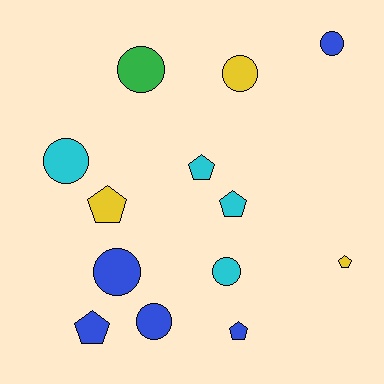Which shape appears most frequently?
Circle, with 7 objects.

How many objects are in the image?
There are 13 objects.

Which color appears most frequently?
Blue, with 5 objects.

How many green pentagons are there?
There are no green pentagons.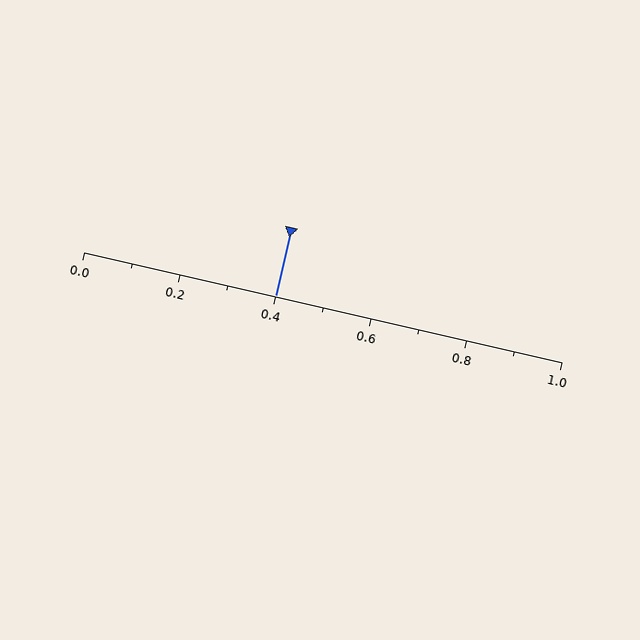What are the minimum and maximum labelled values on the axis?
The axis runs from 0.0 to 1.0.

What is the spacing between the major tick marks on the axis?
The major ticks are spaced 0.2 apart.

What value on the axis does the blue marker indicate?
The marker indicates approximately 0.4.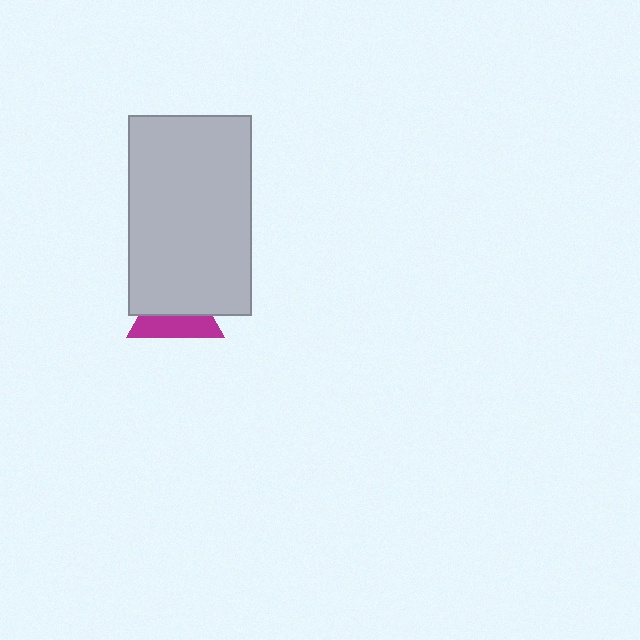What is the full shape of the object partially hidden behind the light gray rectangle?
The partially hidden object is a magenta triangle.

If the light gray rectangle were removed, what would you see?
You would see the complete magenta triangle.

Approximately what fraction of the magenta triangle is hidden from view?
Roughly 56% of the magenta triangle is hidden behind the light gray rectangle.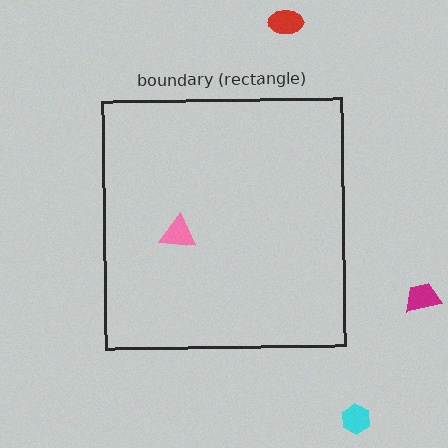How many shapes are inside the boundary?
1 inside, 3 outside.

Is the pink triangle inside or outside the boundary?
Inside.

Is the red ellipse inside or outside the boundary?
Outside.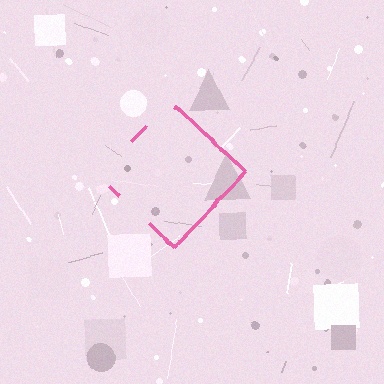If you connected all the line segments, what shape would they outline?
They would outline a diamond.